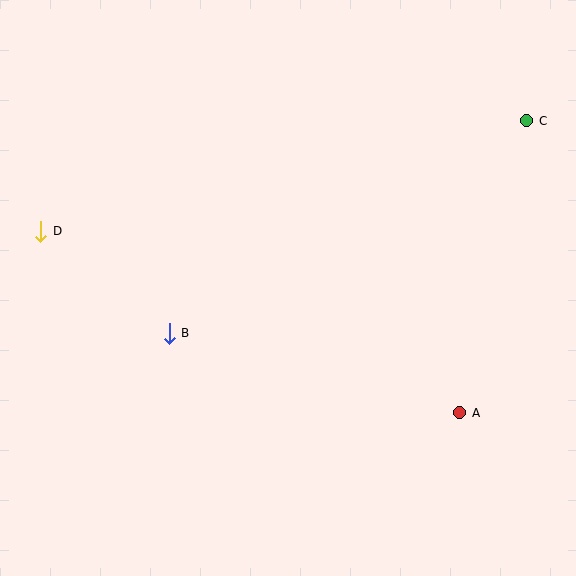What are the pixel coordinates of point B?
Point B is at (169, 333).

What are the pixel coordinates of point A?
Point A is at (460, 413).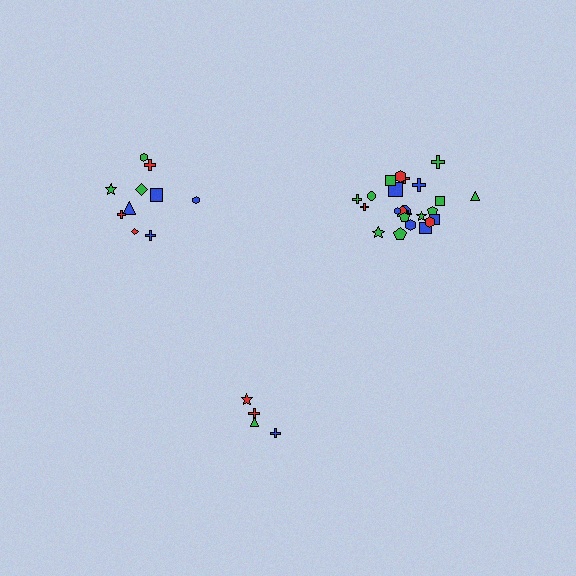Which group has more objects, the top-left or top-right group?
The top-right group.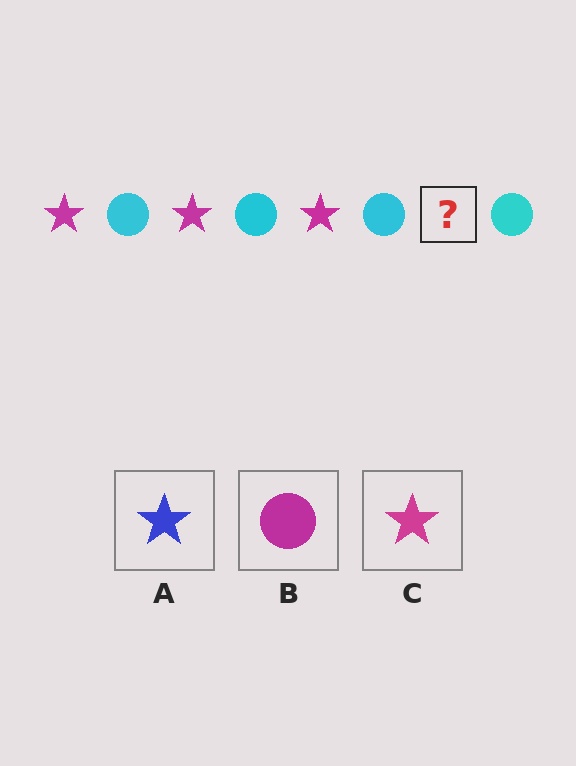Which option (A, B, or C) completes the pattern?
C.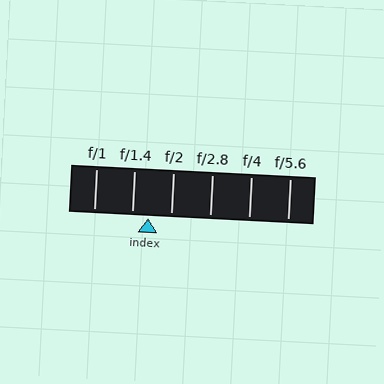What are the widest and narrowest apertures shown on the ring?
The widest aperture shown is f/1 and the narrowest is f/5.6.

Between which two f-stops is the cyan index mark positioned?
The index mark is between f/1.4 and f/2.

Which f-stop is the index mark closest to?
The index mark is closest to f/1.4.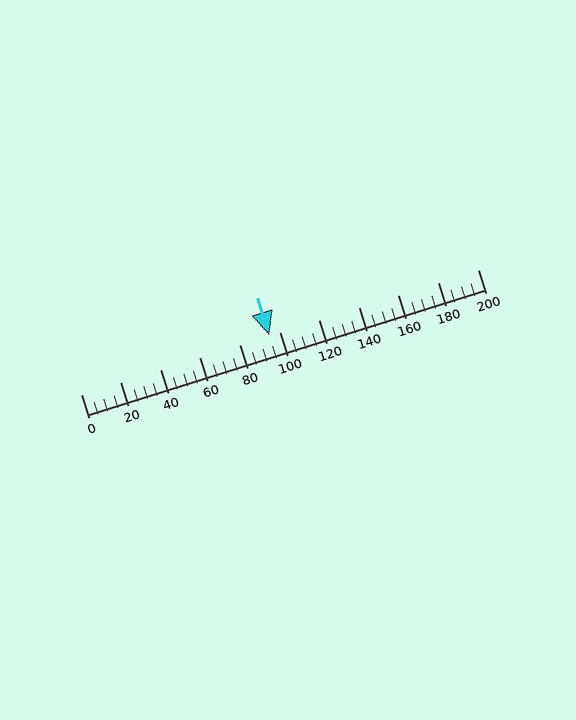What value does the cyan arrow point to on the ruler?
The cyan arrow points to approximately 95.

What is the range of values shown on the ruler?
The ruler shows values from 0 to 200.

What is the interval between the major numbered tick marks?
The major tick marks are spaced 20 units apart.